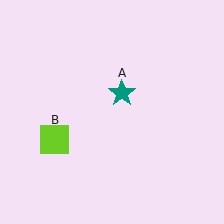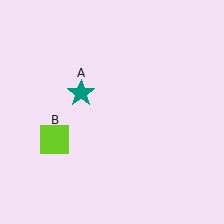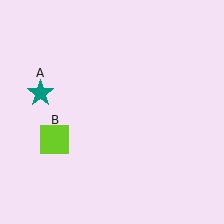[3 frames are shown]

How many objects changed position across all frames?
1 object changed position: teal star (object A).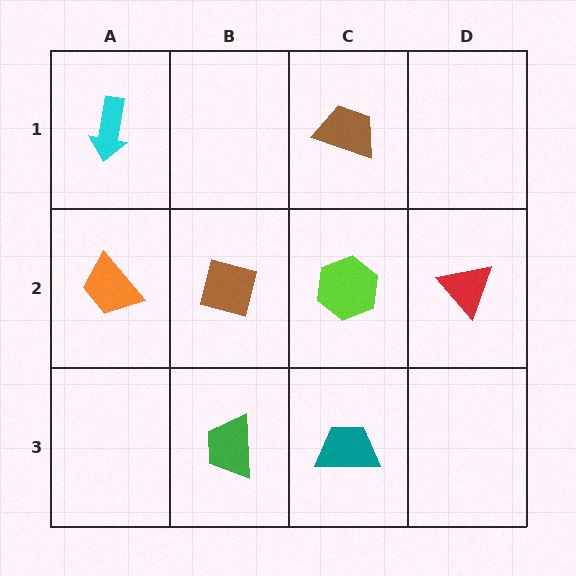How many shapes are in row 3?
2 shapes.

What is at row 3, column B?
A green trapezoid.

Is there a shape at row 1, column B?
No, that cell is empty.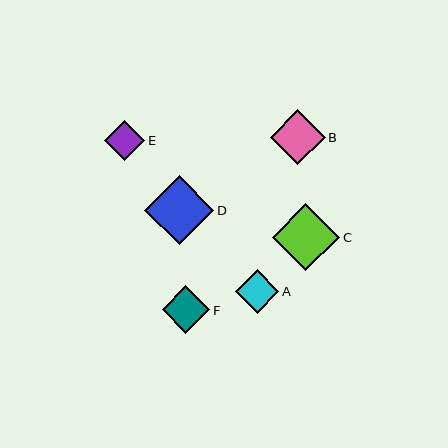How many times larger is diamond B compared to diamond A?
Diamond B is approximately 1.3 times the size of diamond A.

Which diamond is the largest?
Diamond D is the largest with a size of approximately 69 pixels.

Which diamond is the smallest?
Diamond E is the smallest with a size of approximately 40 pixels.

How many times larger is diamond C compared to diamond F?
Diamond C is approximately 1.4 times the size of diamond F.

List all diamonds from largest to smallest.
From largest to smallest: D, C, B, F, A, E.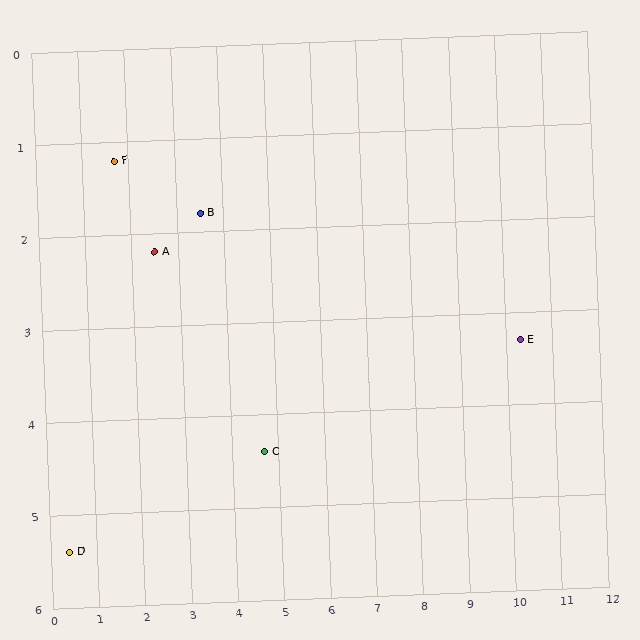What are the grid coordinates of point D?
Point D is at approximately (0.4, 5.4).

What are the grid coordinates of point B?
Point B is at approximately (3.5, 1.8).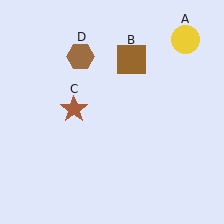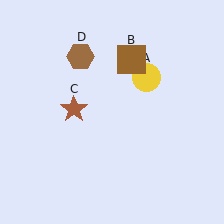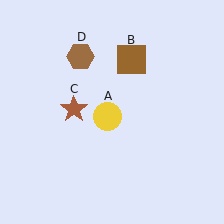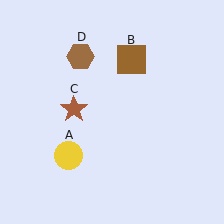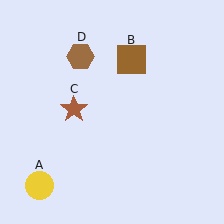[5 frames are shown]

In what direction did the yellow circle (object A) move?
The yellow circle (object A) moved down and to the left.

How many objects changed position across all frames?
1 object changed position: yellow circle (object A).